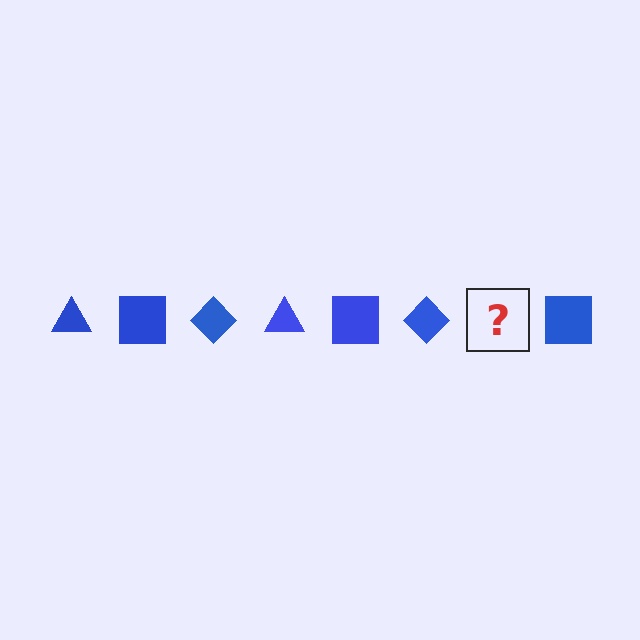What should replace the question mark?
The question mark should be replaced with a blue triangle.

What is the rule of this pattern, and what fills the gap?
The rule is that the pattern cycles through triangle, square, diamond shapes in blue. The gap should be filled with a blue triangle.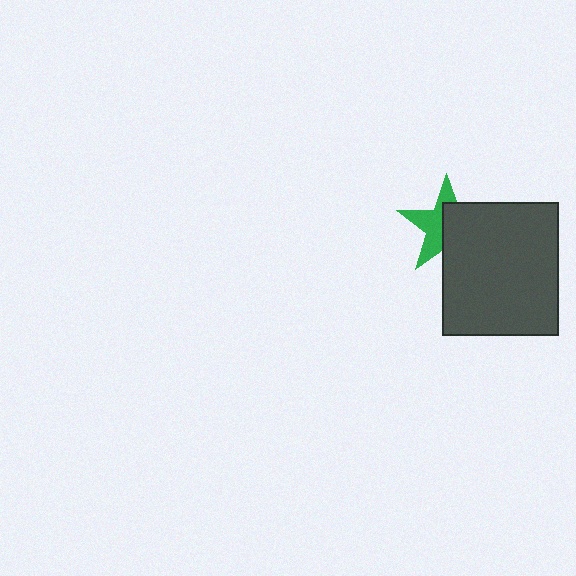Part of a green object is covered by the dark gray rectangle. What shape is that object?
It is a star.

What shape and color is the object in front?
The object in front is a dark gray rectangle.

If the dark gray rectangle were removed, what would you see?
You would see the complete green star.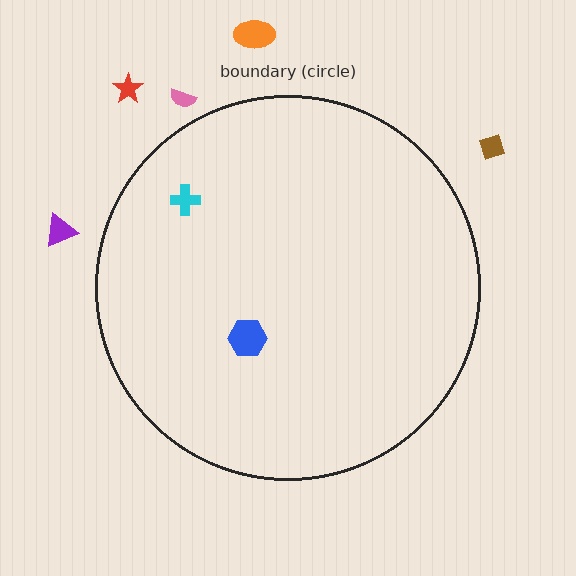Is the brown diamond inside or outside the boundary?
Outside.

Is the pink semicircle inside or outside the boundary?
Outside.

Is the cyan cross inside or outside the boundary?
Inside.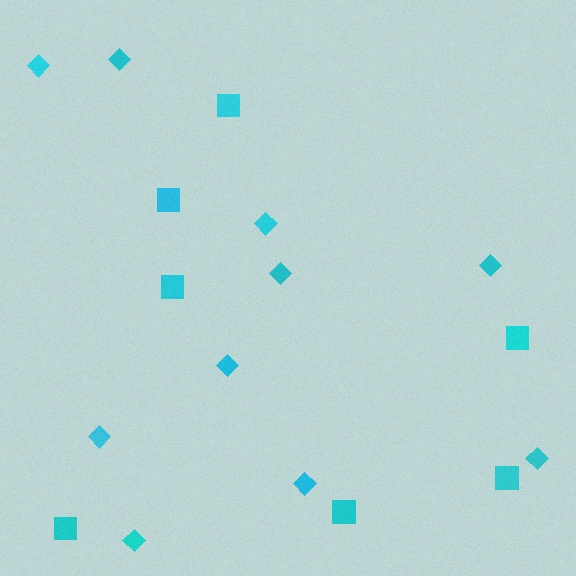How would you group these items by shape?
There are 2 groups: one group of squares (7) and one group of diamonds (10).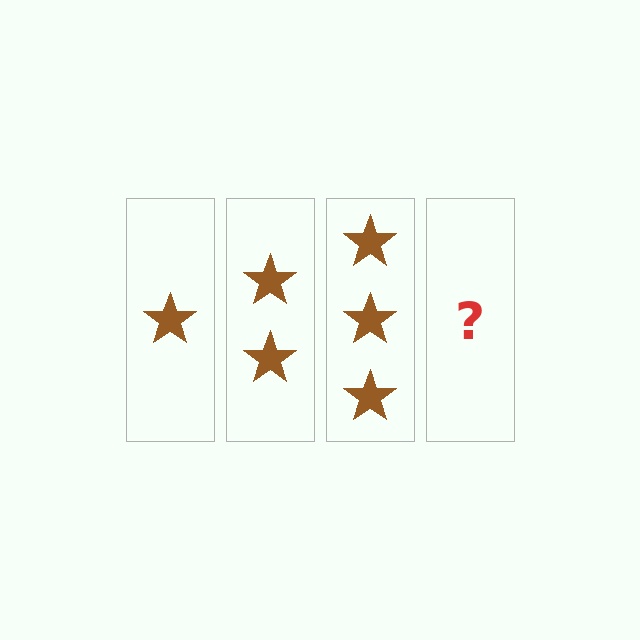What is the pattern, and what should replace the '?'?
The pattern is that each step adds one more star. The '?' should be 4 stars.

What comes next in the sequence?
The next element should be 4 stars.